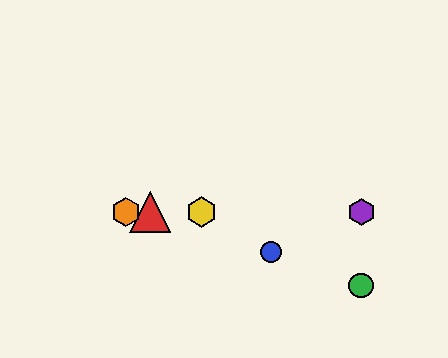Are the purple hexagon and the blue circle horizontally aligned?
No, the purple hexagon is at y≈212 and the blue circle is at y≈252.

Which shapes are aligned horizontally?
The red triangle, the yellow hexagon, the purple hexagon, the orange hexagon are aligned horizontally.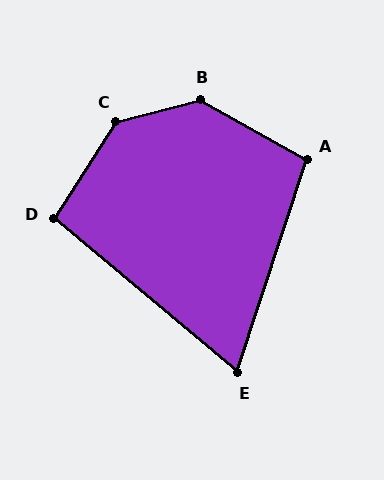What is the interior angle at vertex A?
Approximately 101 degrees (obtuse).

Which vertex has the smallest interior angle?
E, at approximately 68 degrees.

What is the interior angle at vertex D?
Approximately 97 degrees (obtuse).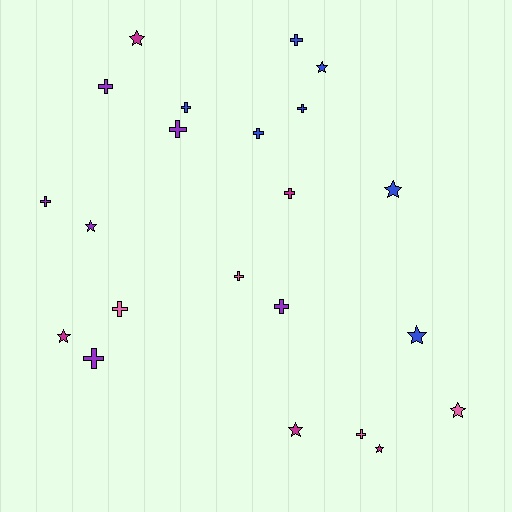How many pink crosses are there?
There are 3 pink crosses.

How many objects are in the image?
There are 22 objects.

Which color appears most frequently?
Blue, with 7 objects.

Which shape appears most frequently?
Cross, with 13 objects.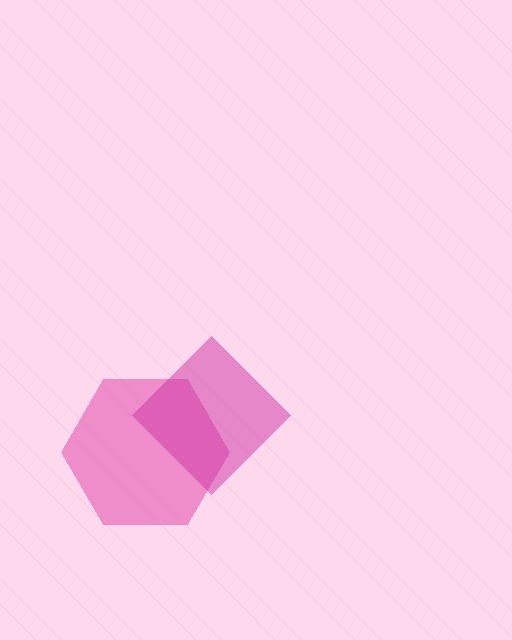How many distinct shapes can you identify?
There are 2 distinct shapes: a pink hexagon, a magenta diamond.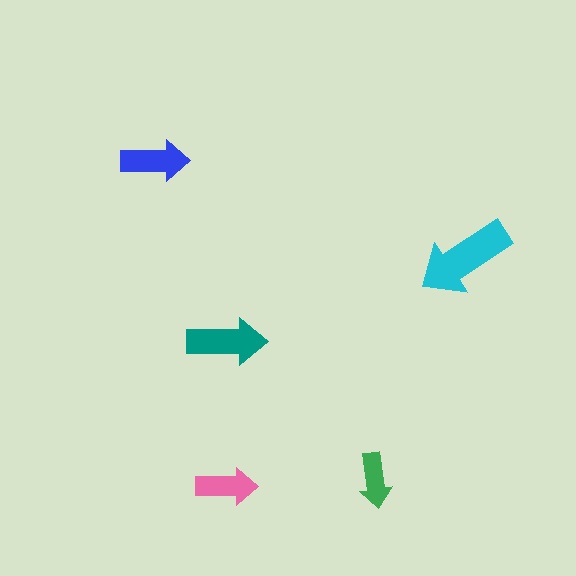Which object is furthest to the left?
The blue arrow is leftmost.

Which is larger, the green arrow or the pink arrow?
The pink one.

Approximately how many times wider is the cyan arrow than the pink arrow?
About 1.5 times wider.